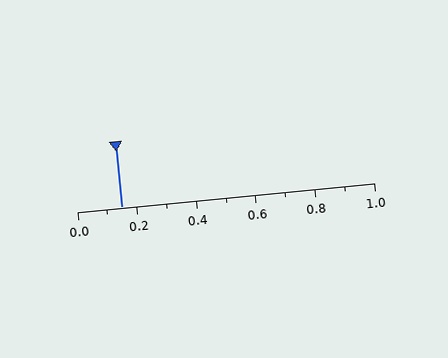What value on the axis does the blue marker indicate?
The marker indicates approximately 0.15.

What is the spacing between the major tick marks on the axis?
The major ticks are spaced 0.2 apart.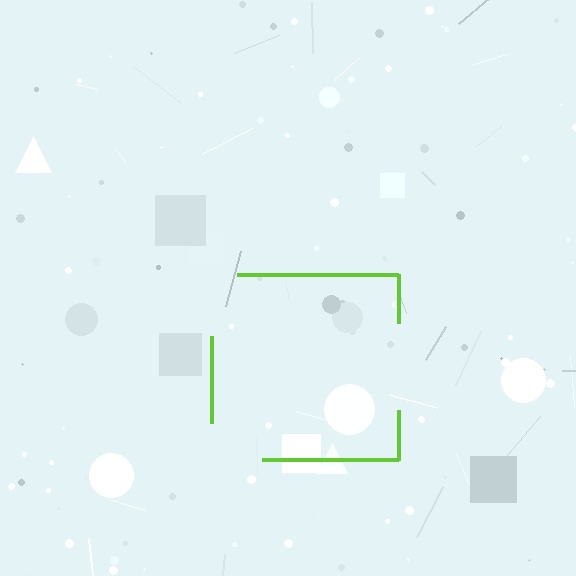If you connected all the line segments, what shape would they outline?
They would outline a square.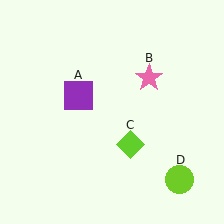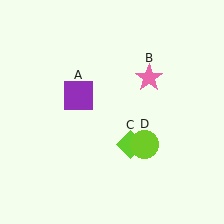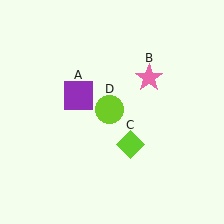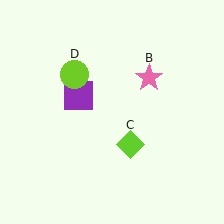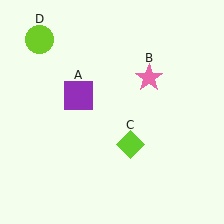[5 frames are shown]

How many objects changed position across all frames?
1 object changed position: lime circle (object D).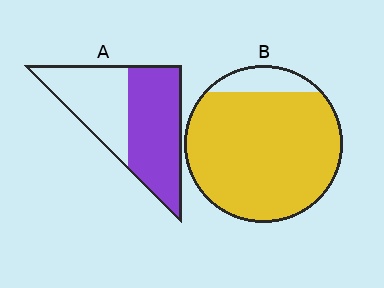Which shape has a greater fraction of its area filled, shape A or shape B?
Shape B.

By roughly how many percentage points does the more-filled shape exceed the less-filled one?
By roughly 30 percentage points (B over A).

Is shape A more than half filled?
Yes.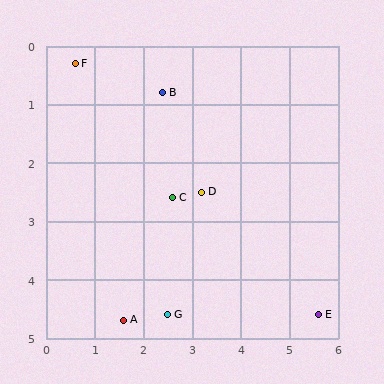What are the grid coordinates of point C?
Point C is at approximately (2.6, 2.6).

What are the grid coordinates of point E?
Point E is at approximately (5.6, 4.6).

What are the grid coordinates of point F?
Point F is at approximately (0.6, 0.3).